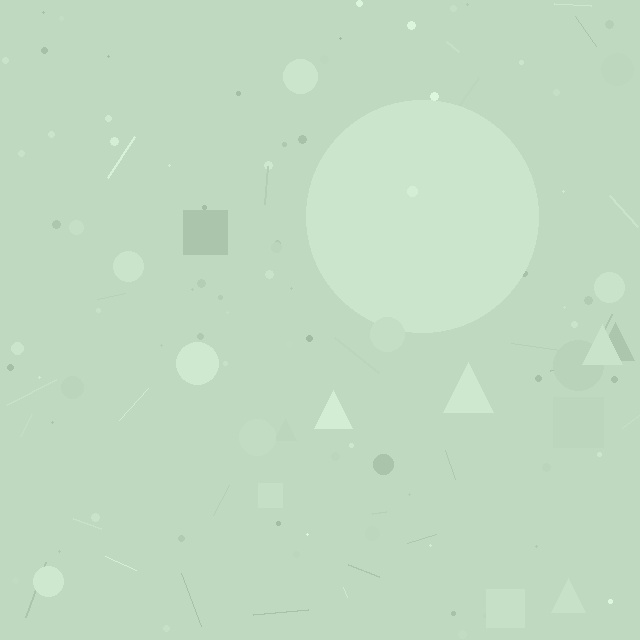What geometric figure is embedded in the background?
A circle is embedded in the background.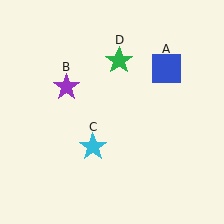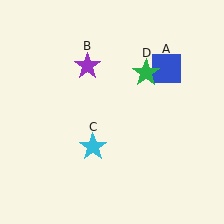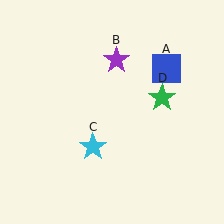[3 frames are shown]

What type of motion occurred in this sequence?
The purple star (object B), green star (object D) rotated clockwise around the center of the scene.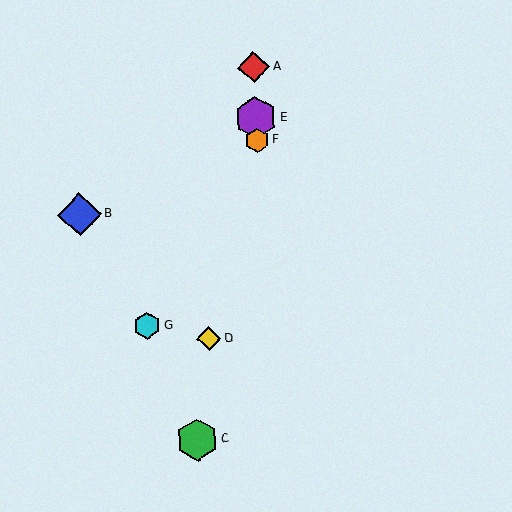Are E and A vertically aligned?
Yes, both are at x≈256.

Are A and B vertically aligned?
No, A is at x≈254 and B is at x≈80.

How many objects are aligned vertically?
3 objects (A, E, F) are aligned vertically.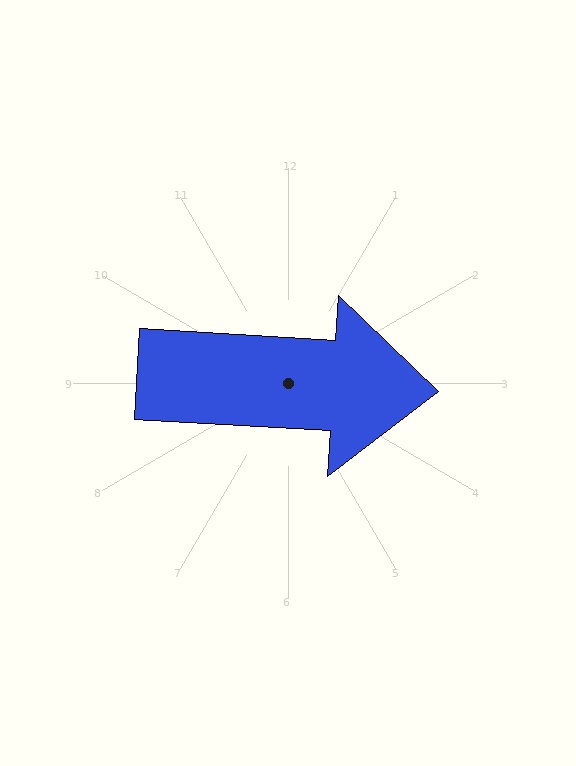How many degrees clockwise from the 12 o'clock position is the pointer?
Approximately 93 degrees.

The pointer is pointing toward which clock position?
Roughly 3 o'clock.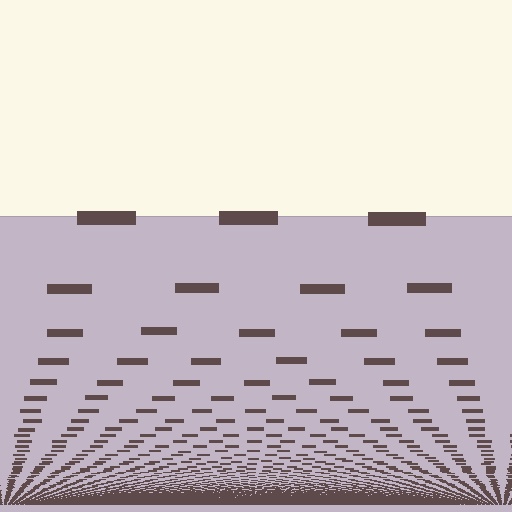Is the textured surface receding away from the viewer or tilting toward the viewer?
The surface appears to tilt toward the viewer. Texture elements get larger and sparser toward the top.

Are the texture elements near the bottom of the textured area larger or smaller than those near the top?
Smaller. The gradient is inverted — elements near the bottom are smaller and denser.